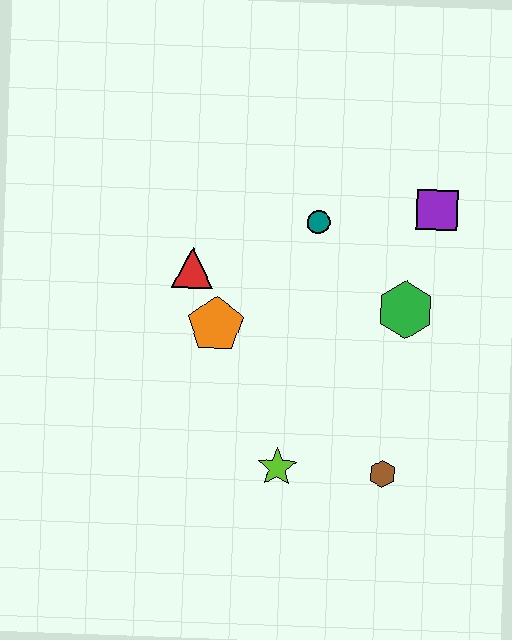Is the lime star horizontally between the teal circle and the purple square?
No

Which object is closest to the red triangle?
The orange pentagon is closest to the red triangle.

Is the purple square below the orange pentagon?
No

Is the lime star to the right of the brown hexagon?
No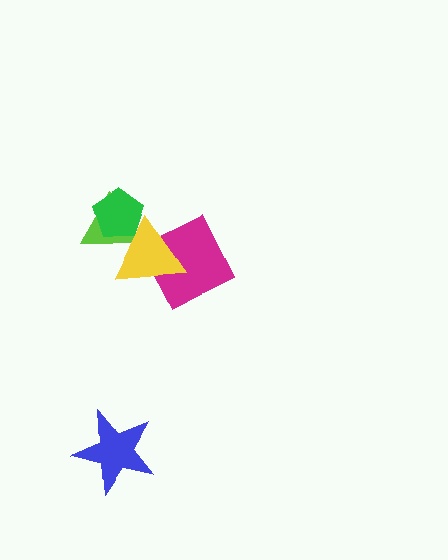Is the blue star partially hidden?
No, no other shape covers it.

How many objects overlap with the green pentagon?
2 objects overlap with the green pentagon.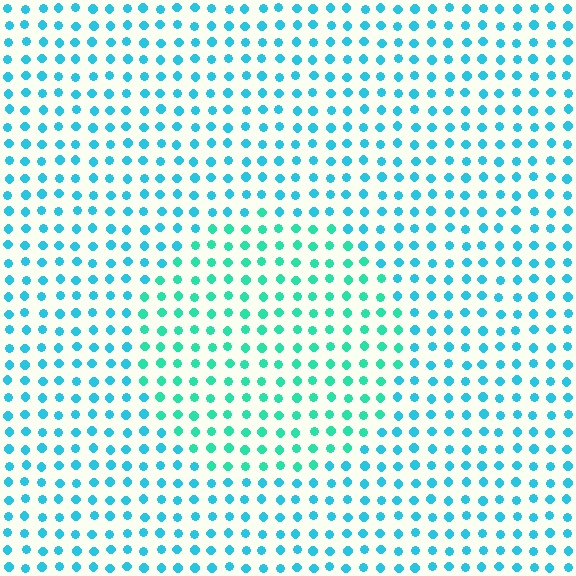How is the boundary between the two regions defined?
The boundary is defined purely by a slight shift in hue (about 29 degrees). Spacing, size, and orientation are identical on both sides.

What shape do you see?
I see a circle.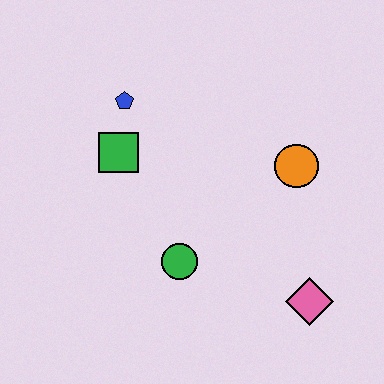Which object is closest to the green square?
The blue pentagon is closest to the green square.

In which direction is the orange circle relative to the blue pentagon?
The orange circle is to the right of the blue pentagon.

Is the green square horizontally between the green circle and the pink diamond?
No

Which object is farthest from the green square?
The pink diamond is farthest from the green square.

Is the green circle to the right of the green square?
Yes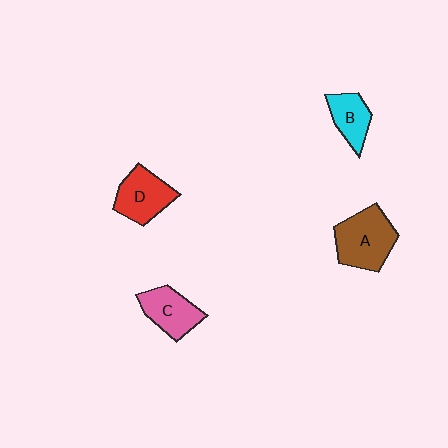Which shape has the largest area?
Shape A (brown).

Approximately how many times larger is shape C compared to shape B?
Approximately 1.3 times.